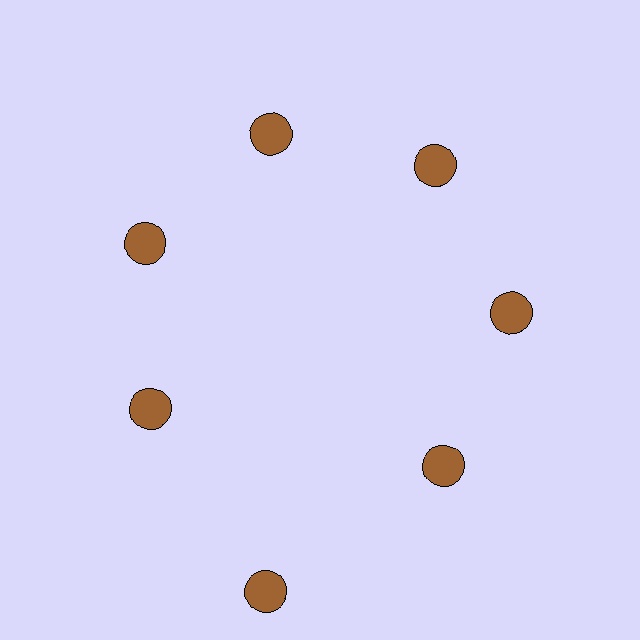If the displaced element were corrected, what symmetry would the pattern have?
It would have 7-fold rotational symmetry — the pattern would map onto itself every 51 degrees.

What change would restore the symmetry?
The symmetry would be restored by moving it inward, back onto the ring so that all 7 circles sit at equal angles and equal distance from the center.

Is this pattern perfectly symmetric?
No. The 7 brown circles are arranged in a ring, but one element near the 6 o'clock position is pushed outward from the center, breaking the 7-fold rotational symmetry.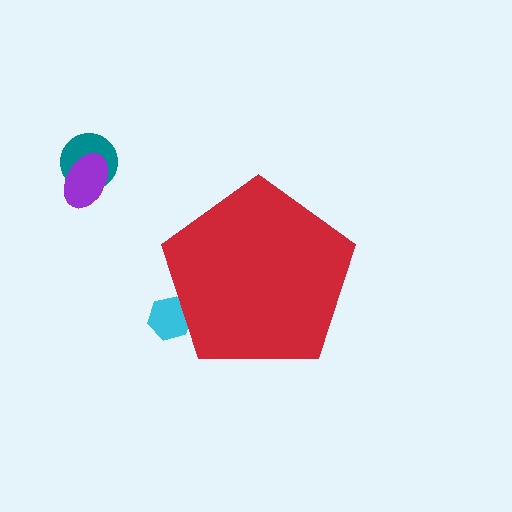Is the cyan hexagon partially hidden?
Yes, the cyan hexagon is partially hidden behind the red pentagon.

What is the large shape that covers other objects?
A red pentagon.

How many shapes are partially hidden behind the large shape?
1 shape is partially hidden.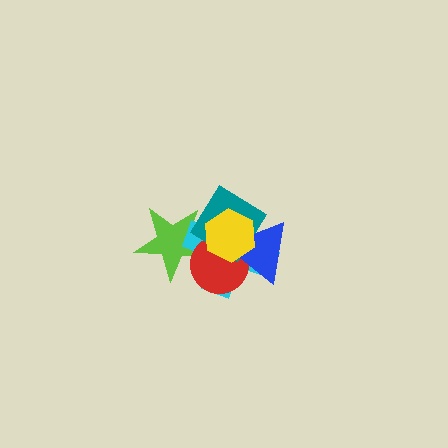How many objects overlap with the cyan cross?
5 objects overlap with the cyan cross.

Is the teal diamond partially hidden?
Yes, it is partially covered by another shape.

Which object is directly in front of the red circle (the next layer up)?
The teal diamond is directly in front of the red circle.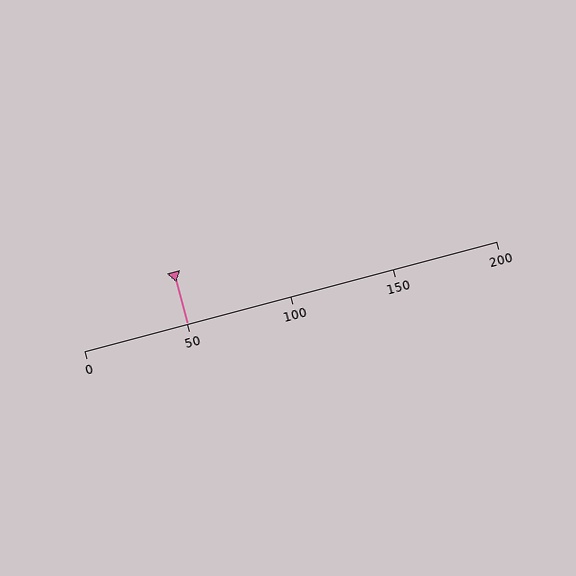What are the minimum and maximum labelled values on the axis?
The axis runs from 0 to 200.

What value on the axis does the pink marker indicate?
The marker indicates approximately 50.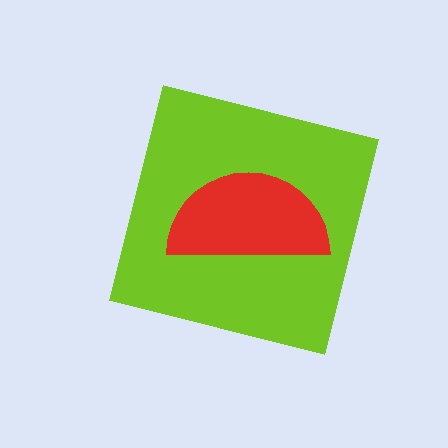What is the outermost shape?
The lime square.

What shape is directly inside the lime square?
The red semicircle.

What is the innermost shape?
The red semicircle.